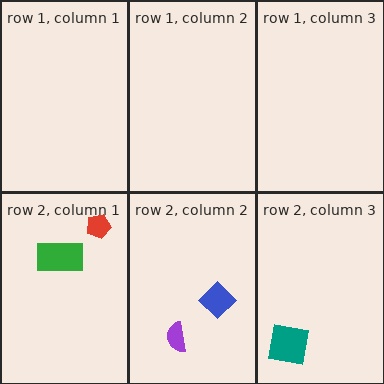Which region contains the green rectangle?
The row 2, column 1 region.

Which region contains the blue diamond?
The row 2, column 2 region.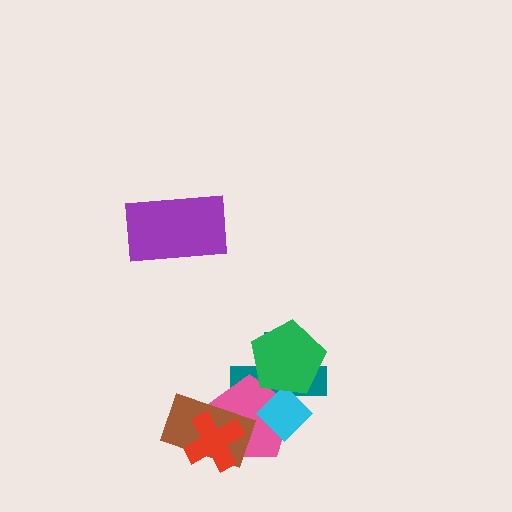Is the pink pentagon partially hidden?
Yes, it is partially covered by another shape.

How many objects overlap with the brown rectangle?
2 objects overlap with the brown rectangle.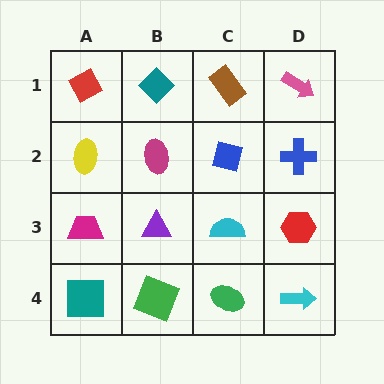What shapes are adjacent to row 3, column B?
A magenta ellipse (row 2, column B), a green square (row 4, column B), a magenta trapezoid (row 3, column A), a cyan semicircle (row 3, column C).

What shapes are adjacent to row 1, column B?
A magenta ellipse (row 2, column B), a red diamond (row 1, column A), a brown rectangle (row 1, column C).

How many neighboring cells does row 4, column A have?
2.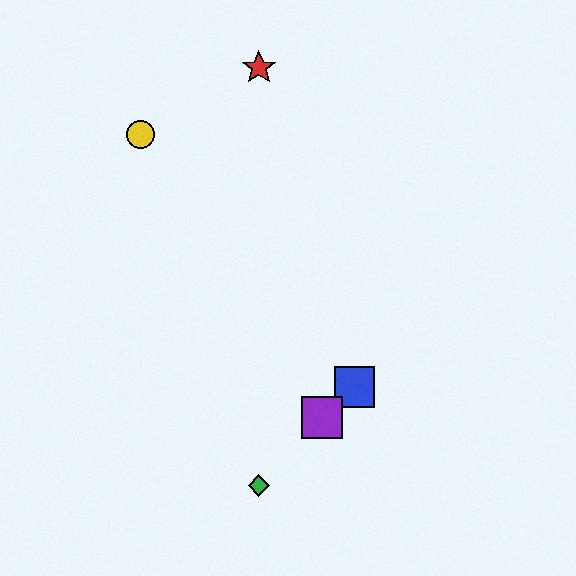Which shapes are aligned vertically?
The red star, the green diamond are aligned vertically.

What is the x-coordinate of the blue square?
The blue square is at x≈354.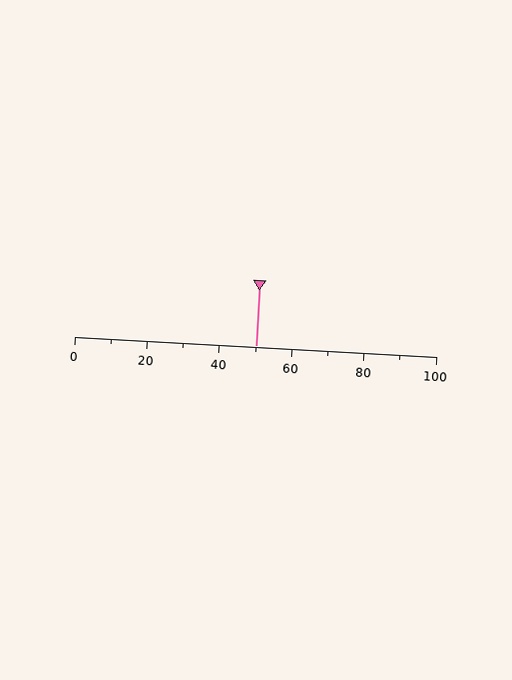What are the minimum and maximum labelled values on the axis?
The axis runs from 0 to 100.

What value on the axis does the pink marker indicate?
The marker indicates approximately 50.